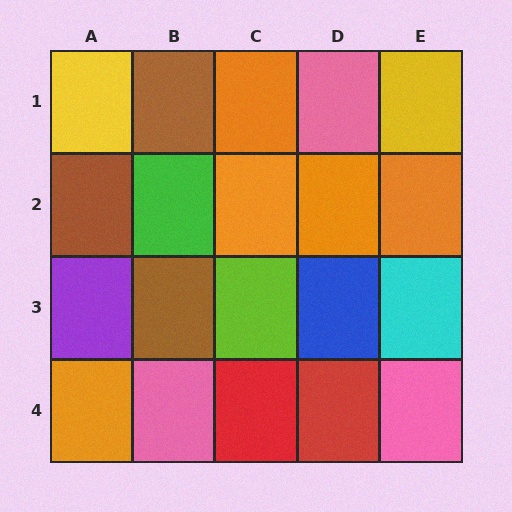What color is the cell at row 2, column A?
Brown.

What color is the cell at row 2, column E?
Orange.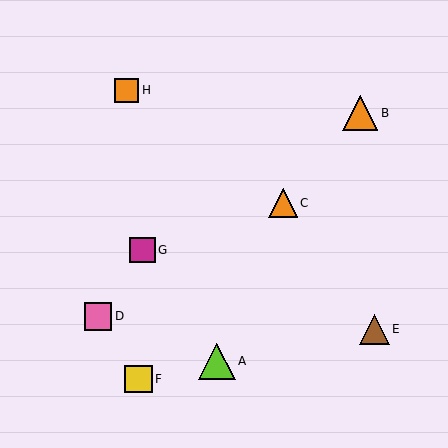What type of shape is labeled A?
Shape A is a lime triangle.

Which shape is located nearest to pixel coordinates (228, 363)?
The lime triangle (labeled A) at (217, 361) is nearest to that location.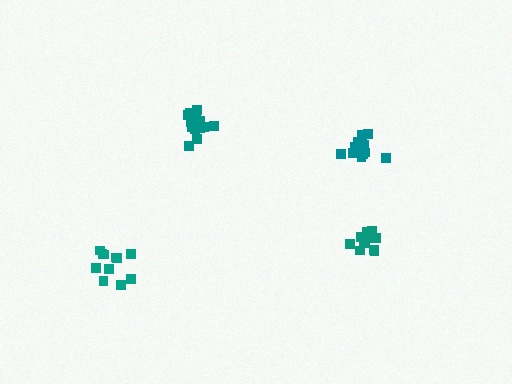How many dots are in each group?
Group 1: 16 dots, Group 2: 12 dots, Group 3: 12 dots, Group 4: 11 dots (51 total).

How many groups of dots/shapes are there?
There are 4 groups.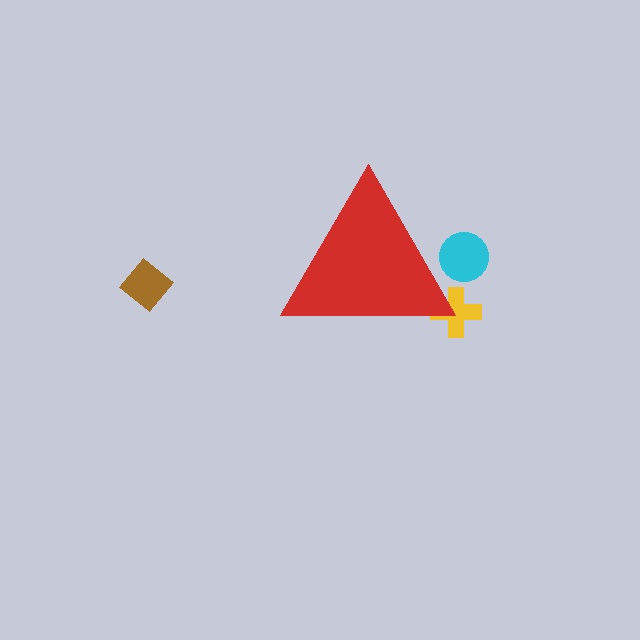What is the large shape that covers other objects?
A red triangle.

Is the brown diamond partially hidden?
No, the brown diamond is fully visible.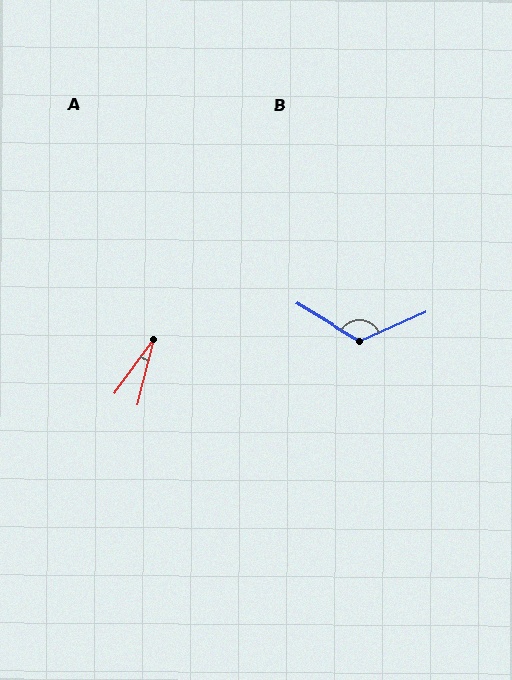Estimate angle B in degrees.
Approximately 124 degrees.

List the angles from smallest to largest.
A (22°), B (124°).